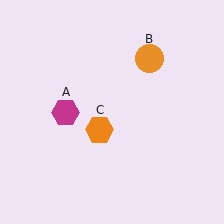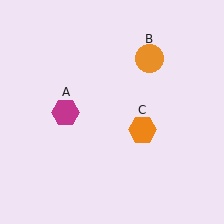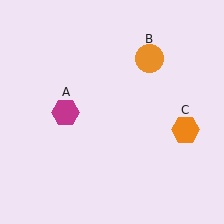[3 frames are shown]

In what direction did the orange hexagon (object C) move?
The orange hexagon (object C) moved right.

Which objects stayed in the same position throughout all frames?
Magenta hexagon (object A) and orange circle (object B) remained stationary.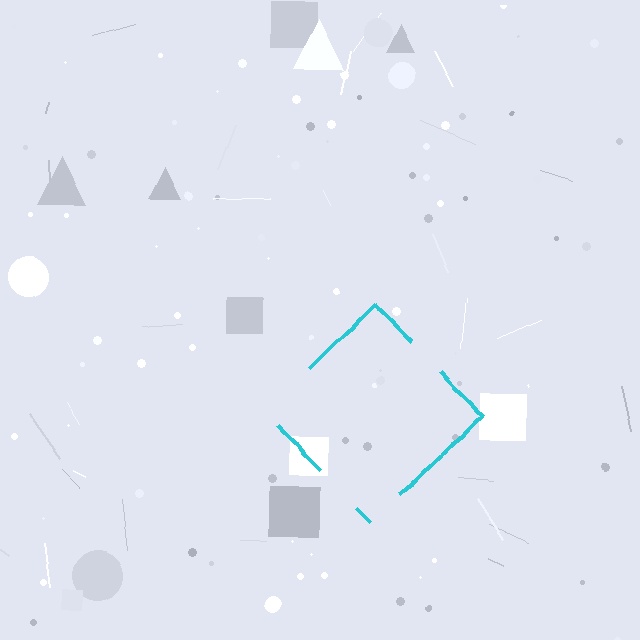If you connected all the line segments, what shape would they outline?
They would outline a diamond.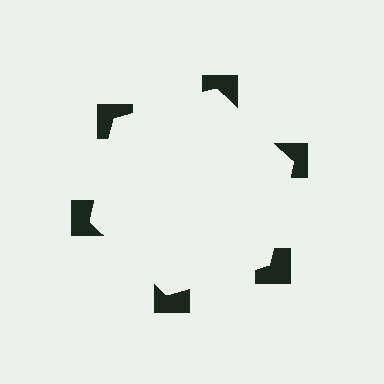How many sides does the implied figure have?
6 sides.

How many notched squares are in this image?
There are 6 — one at each vertex of the illusory hexagon.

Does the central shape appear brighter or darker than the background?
It typically appears slightly brighter than the background, even though no actual brightness change is drawn.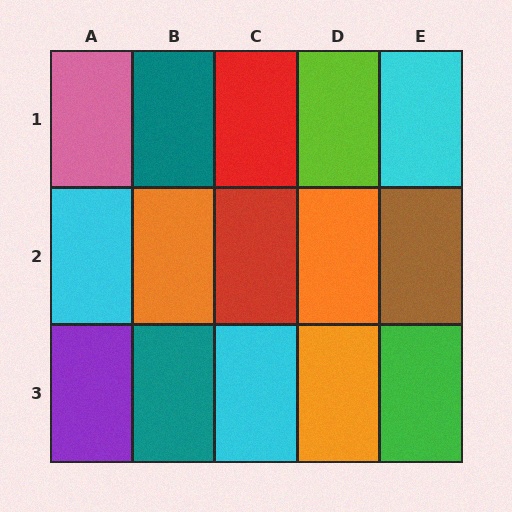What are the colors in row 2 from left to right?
Cyan, orange, red, orange, brown.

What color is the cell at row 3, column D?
Orange.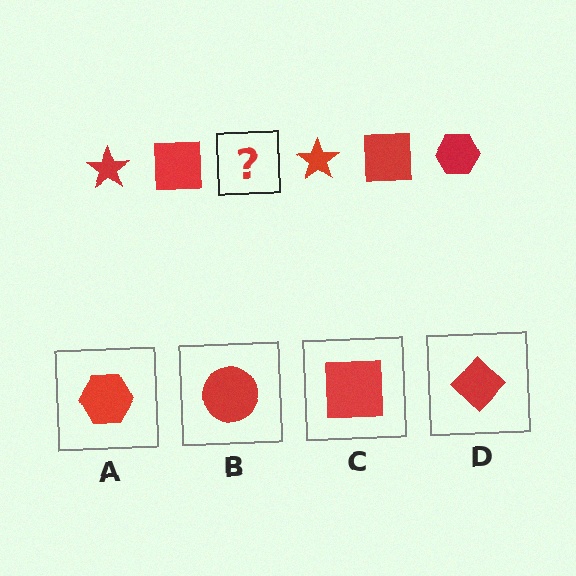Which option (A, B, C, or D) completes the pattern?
A.